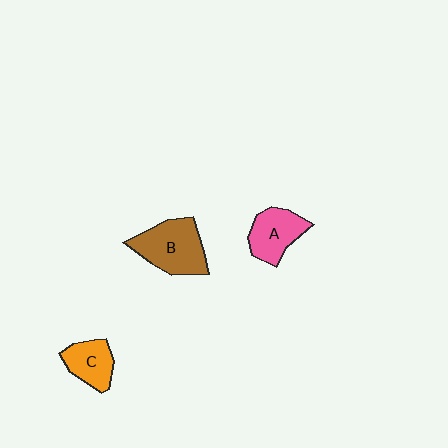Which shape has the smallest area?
Shape C (orange).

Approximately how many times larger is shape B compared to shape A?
Approximately 1.4 times.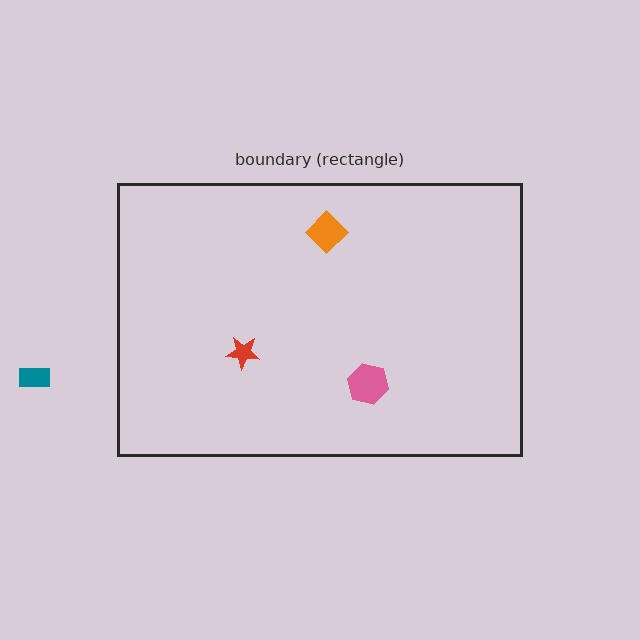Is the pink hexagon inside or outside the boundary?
Inside.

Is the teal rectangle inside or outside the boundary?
Outside.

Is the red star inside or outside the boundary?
Inside.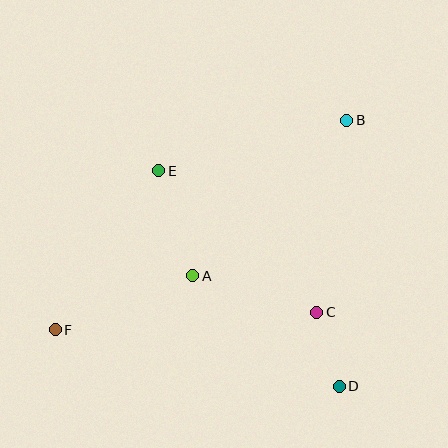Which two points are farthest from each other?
Points B and F are farthest from each other.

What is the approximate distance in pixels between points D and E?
The distance between D and E is approximately 281 pixels.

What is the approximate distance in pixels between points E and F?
The distance between E and F is approximately 190 pixels.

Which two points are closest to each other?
Points C and D are closest to each other.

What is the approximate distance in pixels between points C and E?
The distance between C and E is approximately 212 pixels.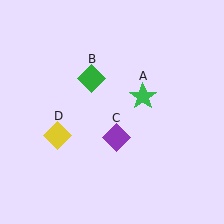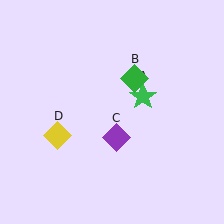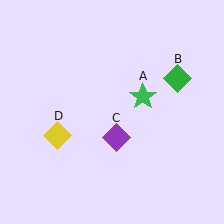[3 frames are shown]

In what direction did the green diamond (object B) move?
The green diamond (object B) moved right.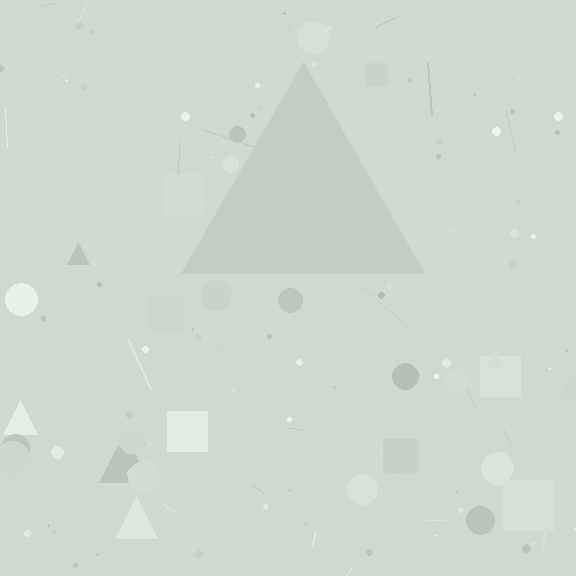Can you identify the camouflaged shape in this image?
The camouflaged shape is a triangle.